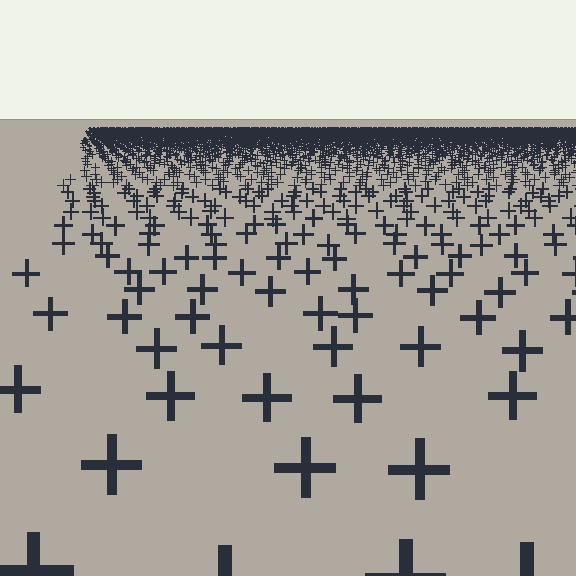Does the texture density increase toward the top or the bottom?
Density increases toward the top.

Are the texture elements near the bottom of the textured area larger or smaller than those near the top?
Larger. Near the bottom, elements are closer to the viewer and appear at a bigger on-screen size.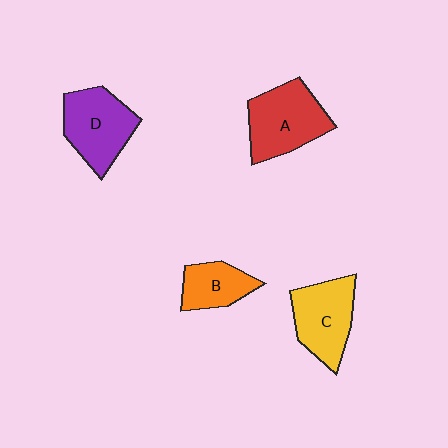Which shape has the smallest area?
Shape B (orange).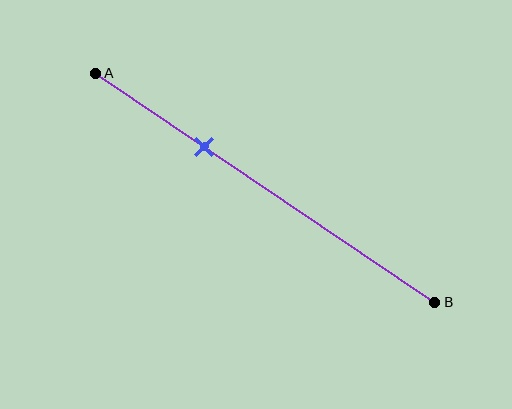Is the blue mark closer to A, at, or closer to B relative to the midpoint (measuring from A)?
The blue mark is closer to point A than the midpoint of segment AB.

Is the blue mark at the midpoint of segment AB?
No, the mark is at about 30% from A, not at the 50% midpoint.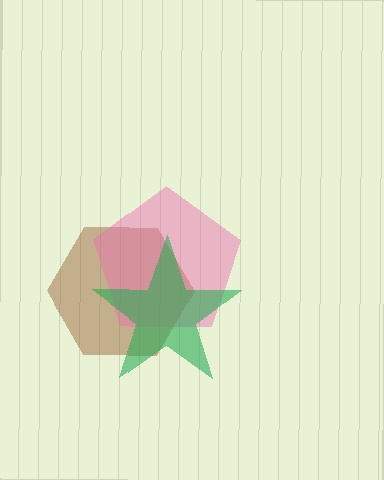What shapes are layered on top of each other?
The layered shapes are: a brown hexagon, a pink pentagon, a green star.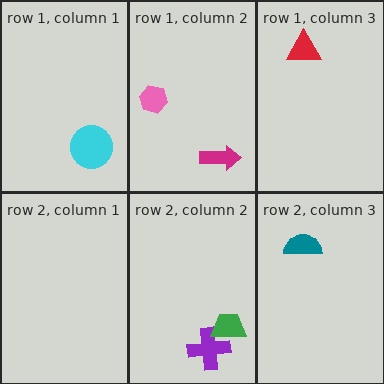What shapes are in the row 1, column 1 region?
The cyan circle.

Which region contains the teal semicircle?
The row 2, column 3 region.